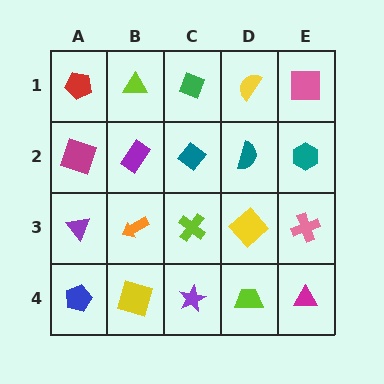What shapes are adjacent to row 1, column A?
A magenta square (row 2, column A), a lime triangle (row 1, column B).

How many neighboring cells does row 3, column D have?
4.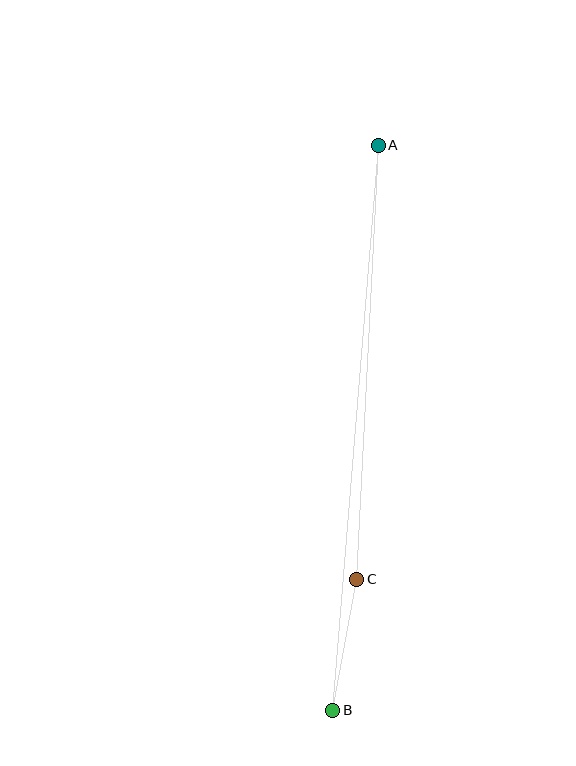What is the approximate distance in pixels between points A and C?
The distance between A and C is approximately 434 pixels.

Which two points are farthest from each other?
Points A and B are farthest from each other.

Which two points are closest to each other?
Points B and C are closest to each other.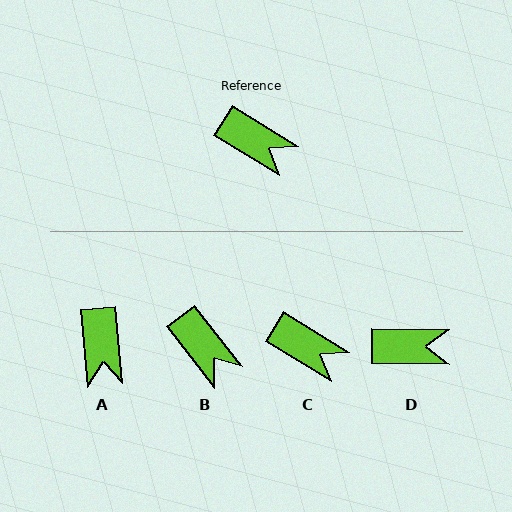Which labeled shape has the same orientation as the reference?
C.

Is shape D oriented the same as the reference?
No, it is off by about 31 degrees.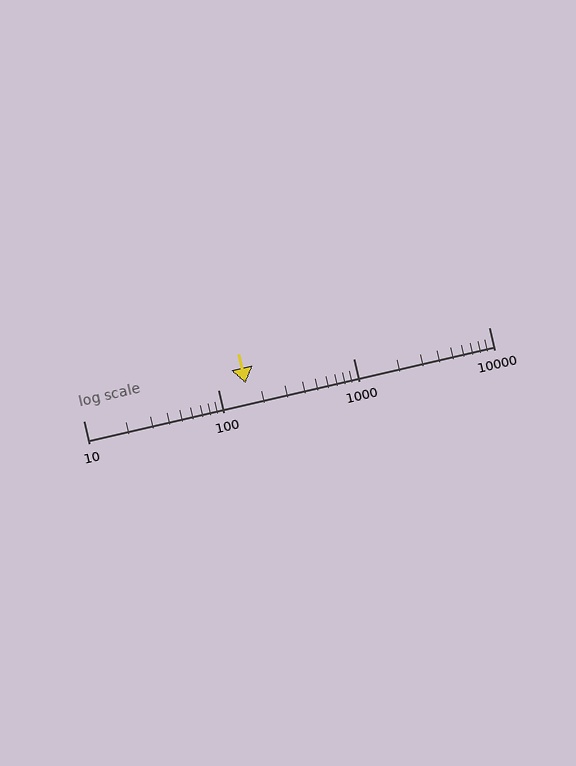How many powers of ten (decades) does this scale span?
The scale spans 3 decades, from 10 to 10000.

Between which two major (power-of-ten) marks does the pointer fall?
The pointer is between 100 and 1000.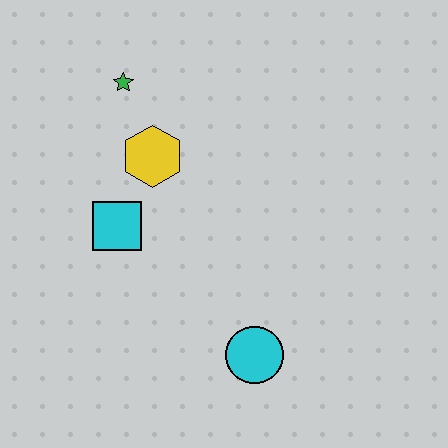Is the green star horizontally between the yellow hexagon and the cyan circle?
No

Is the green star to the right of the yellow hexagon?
No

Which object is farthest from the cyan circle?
The green star is farthest from the cyan circle.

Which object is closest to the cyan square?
The yellow hexagon is closest to the cyan square.